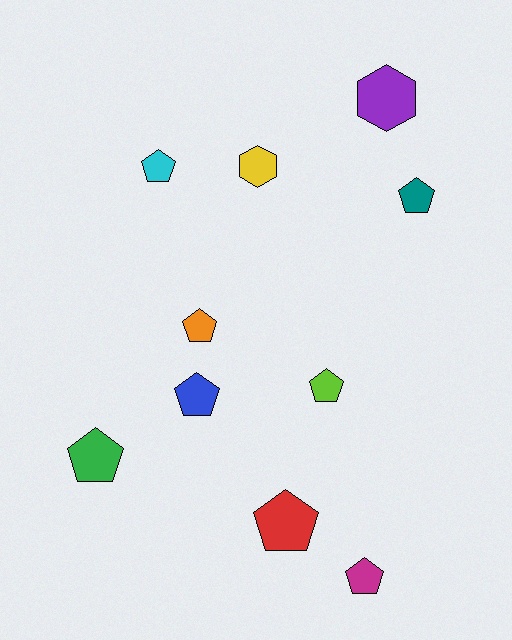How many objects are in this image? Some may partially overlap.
There are 10 objects.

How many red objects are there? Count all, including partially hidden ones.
There is 1 red object.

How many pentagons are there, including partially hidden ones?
There are 8 pentagons.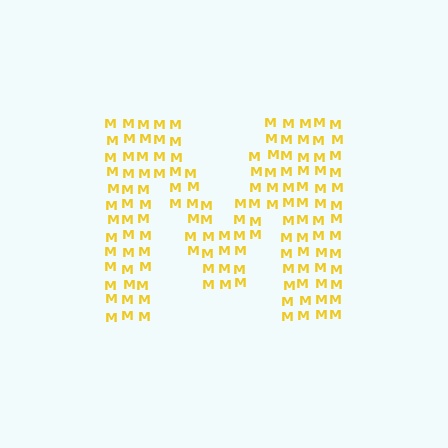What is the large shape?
The large shape is the letter M.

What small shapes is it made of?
It is made of small letter M's.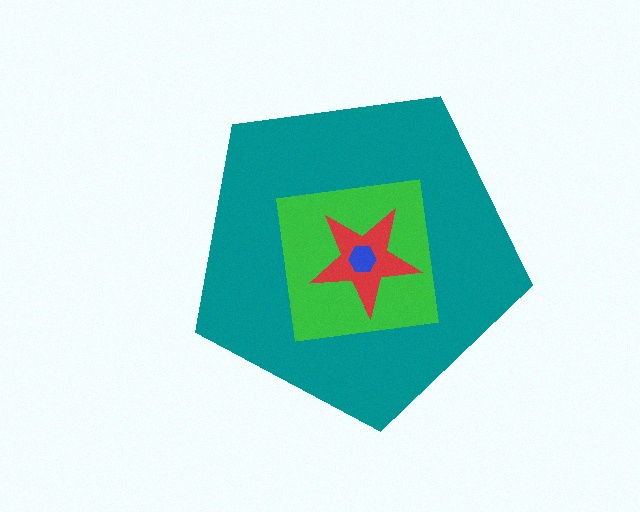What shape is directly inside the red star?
The blue hexagon.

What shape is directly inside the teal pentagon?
The green square.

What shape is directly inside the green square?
The red star.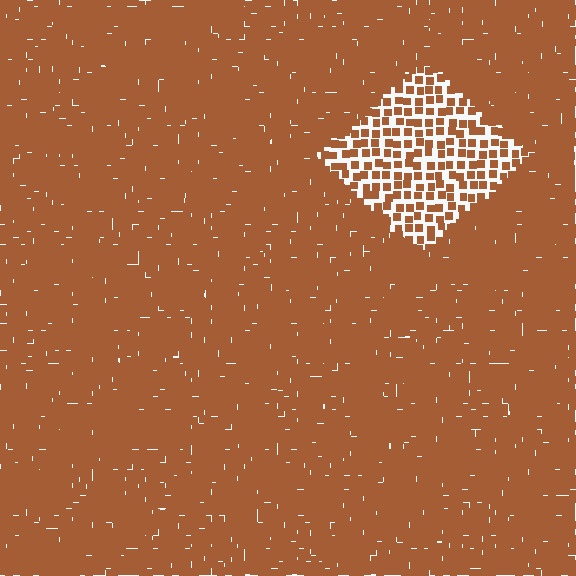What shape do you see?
I see a diamond.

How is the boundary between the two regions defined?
The boundary is defined by a change in element density (approximately 2.6x ratio). All elements are the same color, size, and shape.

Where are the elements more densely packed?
The elements are more densely packed outside the diamond boundary.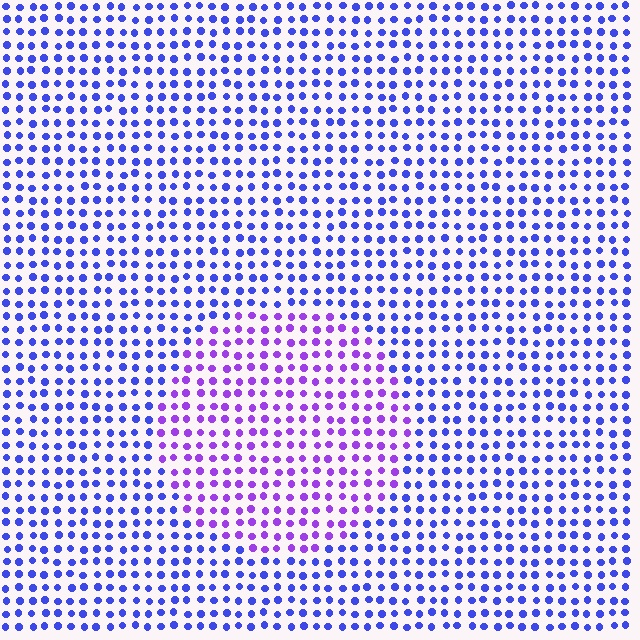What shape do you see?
I see a circle.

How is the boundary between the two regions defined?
The boundary is defined purely by a slight shift in hue (about 39 degrees). Spacing, size, and orientation are identical on both sides.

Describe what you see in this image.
The image is filled with small blue elements in a uniform arrangement. A circle-shaped region is visible where the elements are tinted to a slightly different hue, forming a subtle color boundary.